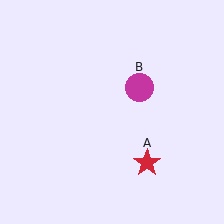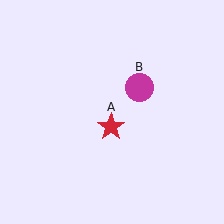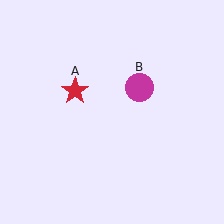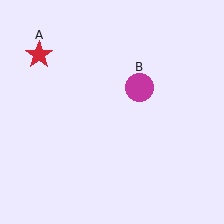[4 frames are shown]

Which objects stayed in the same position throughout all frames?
Magenta circle (object B) remained stationary.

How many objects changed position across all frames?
1 object changed position: red star (object A).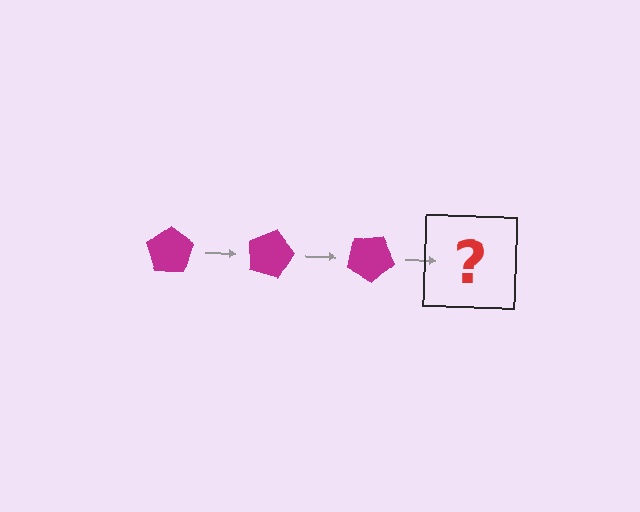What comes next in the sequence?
The next element should be a magenta pentagon rotated 45 degrees.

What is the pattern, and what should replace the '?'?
The pattern is that the pentagon rotates 15 degrees each step. The '?' should be a magenta pentagon rotated 45 degrees.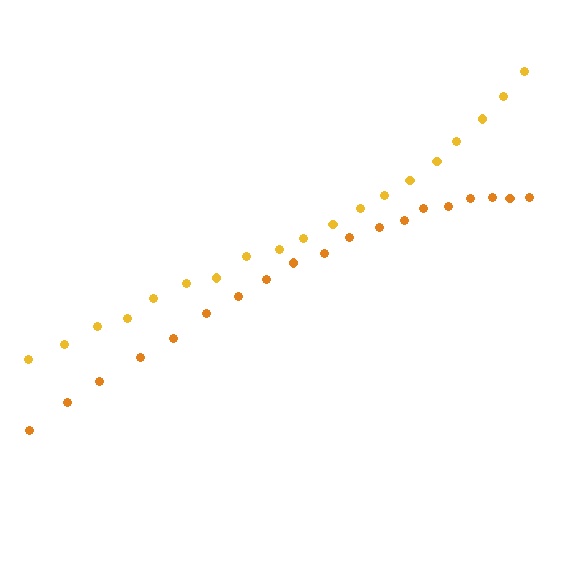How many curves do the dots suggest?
There are 2 distinct paths.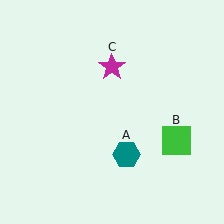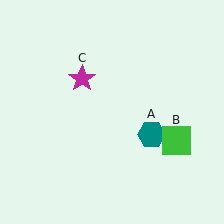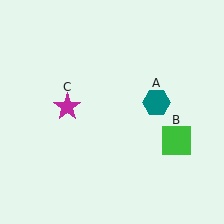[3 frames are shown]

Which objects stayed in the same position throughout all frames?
Green square (object B) remained stationary.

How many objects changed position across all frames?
2 objects changed position: teal hexagon (object A), magenta star (object C).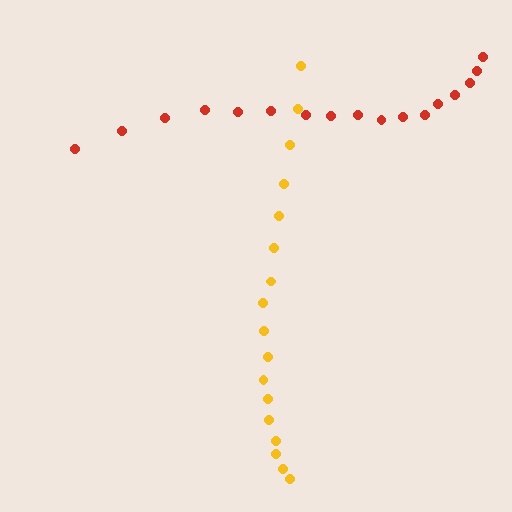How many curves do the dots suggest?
There are 2 distinct paths.